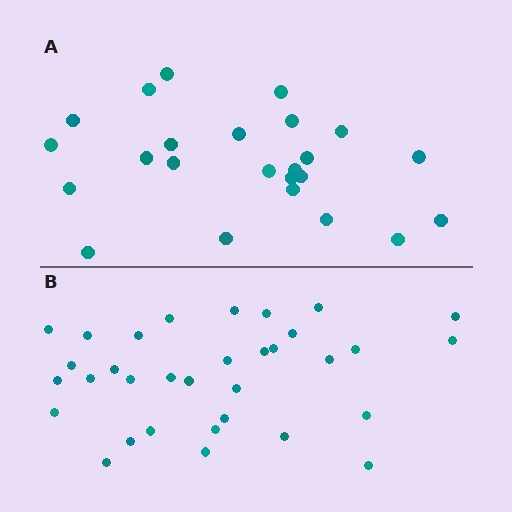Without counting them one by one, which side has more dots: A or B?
Region B (the bottom region) has more dots.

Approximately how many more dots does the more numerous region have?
Region B has roughly 8 or so more dots than region A.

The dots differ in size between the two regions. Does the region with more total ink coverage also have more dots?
No. Region A has more total ink coverage because its dots are larger, but region B actually contains more individual dots. Total area can be misleading — the number of items is what matters here.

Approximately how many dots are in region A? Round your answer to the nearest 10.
About 20 dots. (The exact count is 24, which rounds to 20.)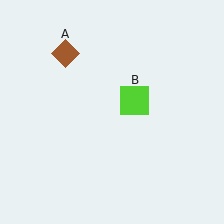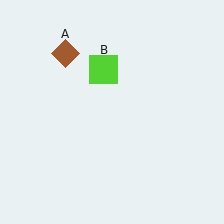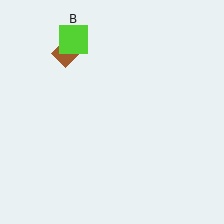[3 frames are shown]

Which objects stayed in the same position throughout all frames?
Brown diamond (object A) remained stationary.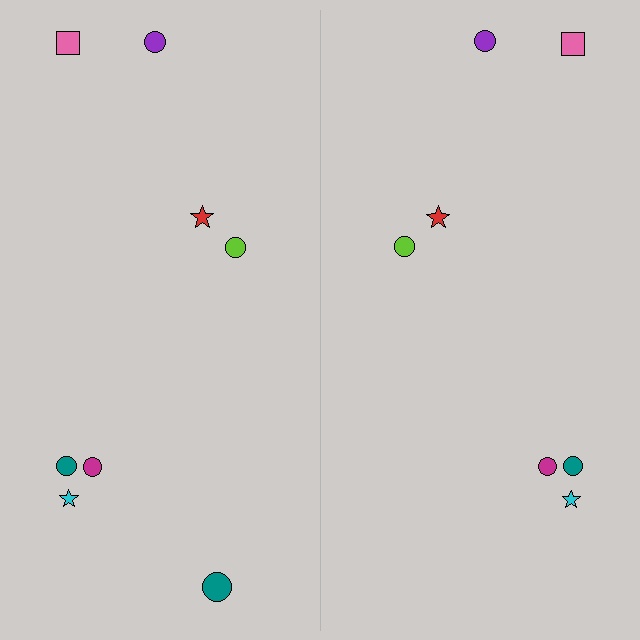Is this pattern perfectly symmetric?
No, the pattern is not perfectly symmetric. A teal circle is missing from the right side.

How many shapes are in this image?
There are 15 shapes in this image.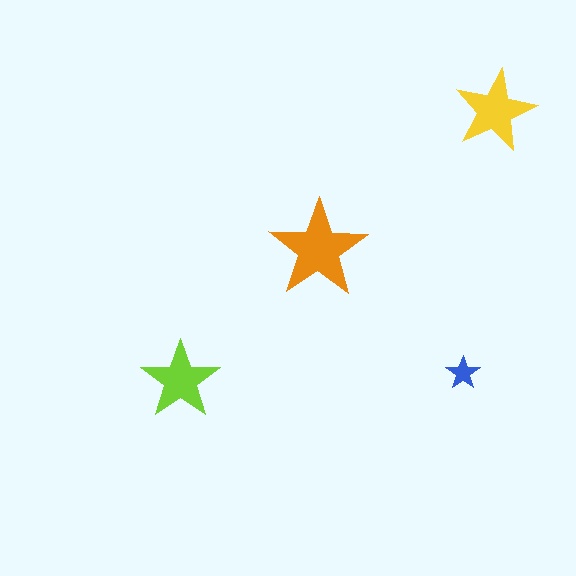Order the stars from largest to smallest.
the orange one, the yellow one, the lime one, the blue one.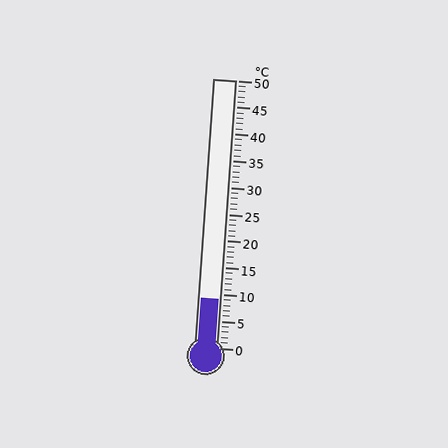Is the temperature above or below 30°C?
The temperature is below 30°C.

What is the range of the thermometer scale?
The thermometer scale ranges from 0°C to 50°C.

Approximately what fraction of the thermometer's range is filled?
The thermometer is filled to approximately 20% of its range.